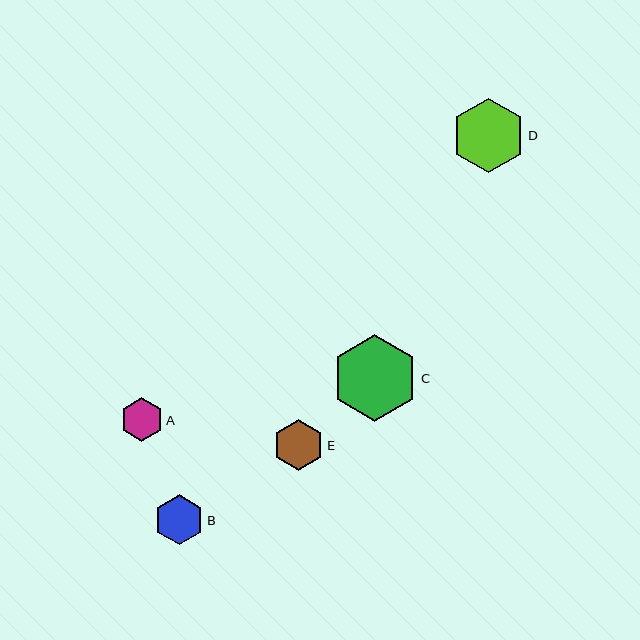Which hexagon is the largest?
Hexagon C is the largest with a size of approximately 87 pixels.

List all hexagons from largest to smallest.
From largest to smallest: C, D, E, B, A.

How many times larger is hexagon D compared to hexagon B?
Hexagon D is approximately 1.5 times the size of hexagon B.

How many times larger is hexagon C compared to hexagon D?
Hexagon C is approximately 1.2 times the size of hexagon D.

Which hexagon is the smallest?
Hexagon A is the smallest with a size of approximately 43 pixels.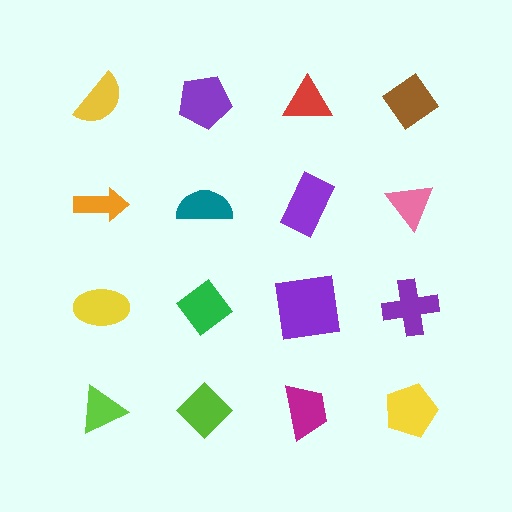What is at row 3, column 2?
A green diamond.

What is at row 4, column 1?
A lime triangle.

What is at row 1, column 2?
A purple pentagon.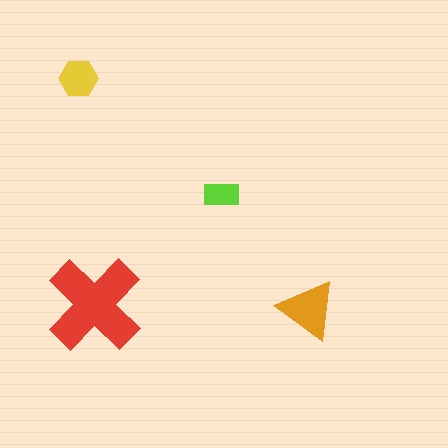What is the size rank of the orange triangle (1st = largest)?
2nd.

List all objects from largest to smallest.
The red cross, the orange triangle, the yellow hexagon, the lime rectangle.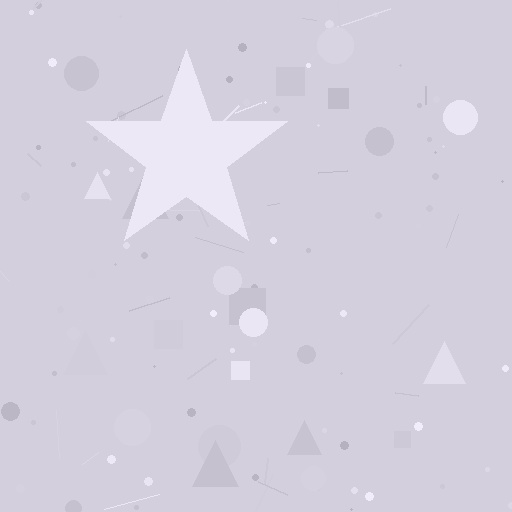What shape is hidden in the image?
A star is hidden in the image.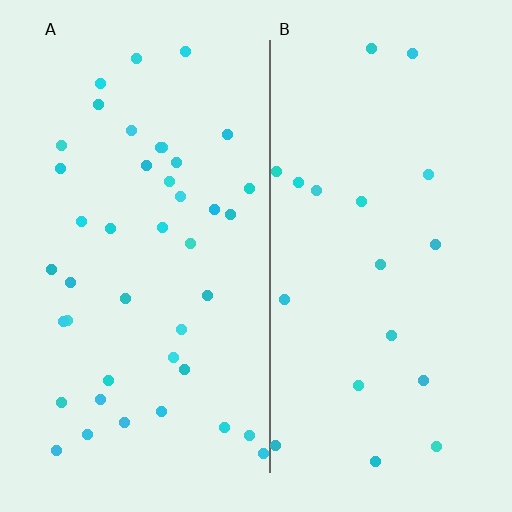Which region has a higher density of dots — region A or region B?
A (the left).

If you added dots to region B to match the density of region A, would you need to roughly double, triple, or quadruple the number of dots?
Approximately double.